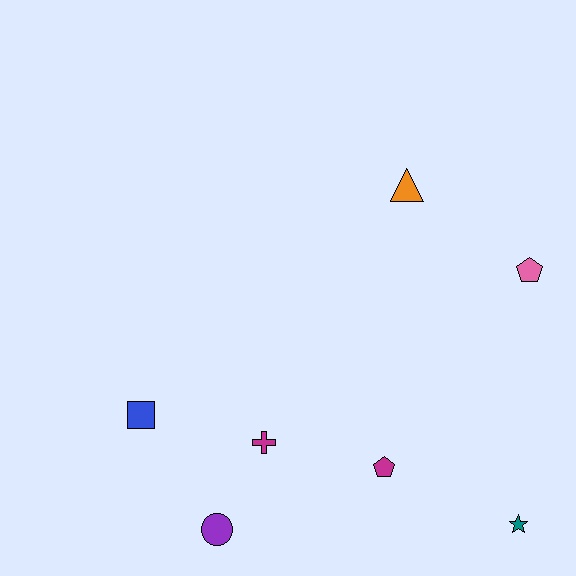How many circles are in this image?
There is 1 circle.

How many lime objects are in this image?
There are no lime objects.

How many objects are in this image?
There are 7 objects.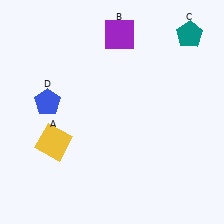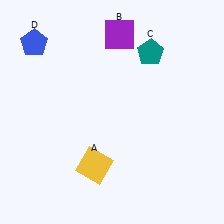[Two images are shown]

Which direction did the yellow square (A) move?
The yellow square (A) moved right.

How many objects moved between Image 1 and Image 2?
3 objects moved between the two images.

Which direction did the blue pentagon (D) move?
The blue pentagon (D) moved up.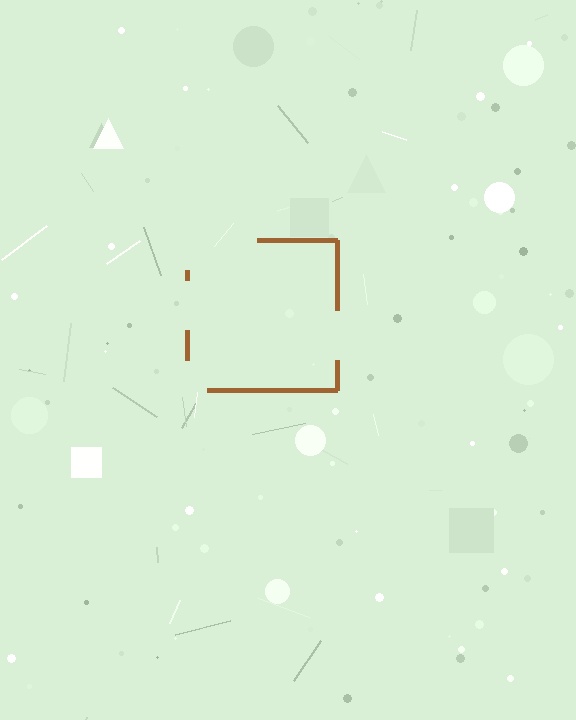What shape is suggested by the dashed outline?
The dashed outline suggests a square.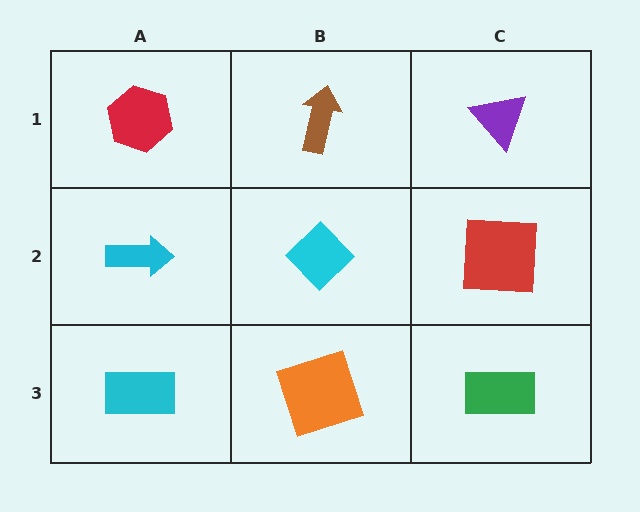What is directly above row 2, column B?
A brown arrow.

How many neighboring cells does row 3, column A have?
2.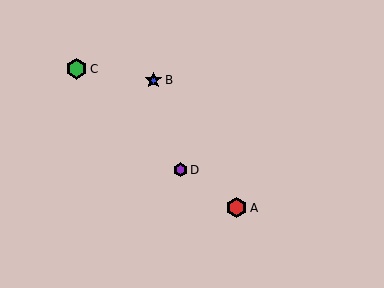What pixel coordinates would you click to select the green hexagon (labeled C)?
Click at (77, 69) to select the green hexagon C.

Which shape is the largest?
The green hexagon (labeled C) is the largest.